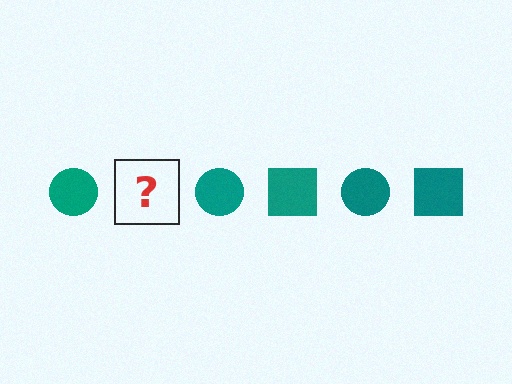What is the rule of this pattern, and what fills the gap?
The rule is that the pattern cycles through circle, square shapes in teal. The gap should be filled with a teal square.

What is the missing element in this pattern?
The missing element is a teal square.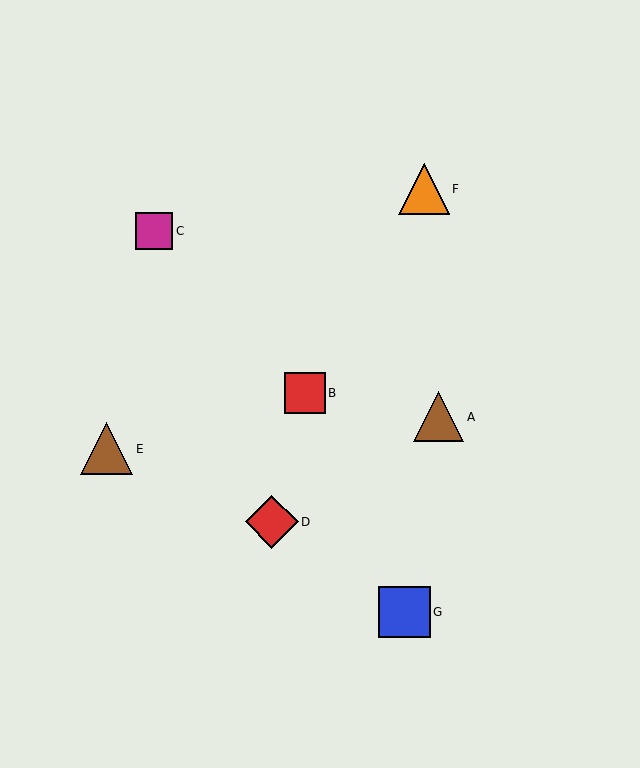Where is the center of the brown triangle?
The center of the brown triangle is at (439, 417).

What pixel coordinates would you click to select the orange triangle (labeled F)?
Click at (424, 189) to select the orange triangle F.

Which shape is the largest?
The red diamond (labeled D) is the largest.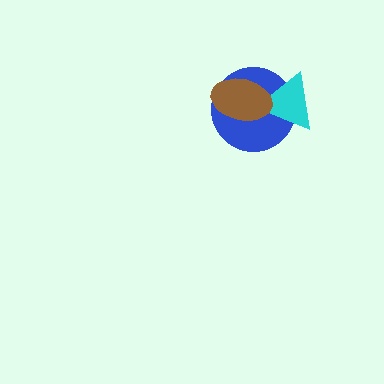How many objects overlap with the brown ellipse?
2 objects overlap with the brown ellipse.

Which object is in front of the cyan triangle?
The brown ellipse is in front of the cyan triangle.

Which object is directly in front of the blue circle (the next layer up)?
The cyan triangle is directly in front of the blue circle.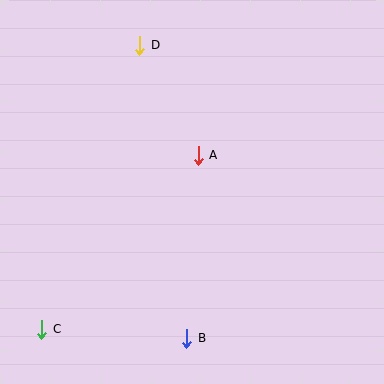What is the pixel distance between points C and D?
The distance between C and D is 300 pixels.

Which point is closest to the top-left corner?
Point D is closest to the top-left corner.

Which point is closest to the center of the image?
Point A at (198, 155) is closest to the center.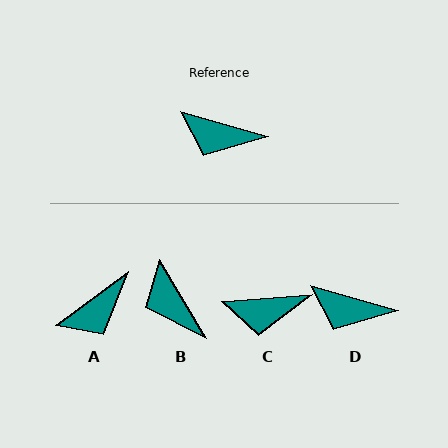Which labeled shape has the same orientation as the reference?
D.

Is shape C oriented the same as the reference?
No, it is off by about 20 degrees.